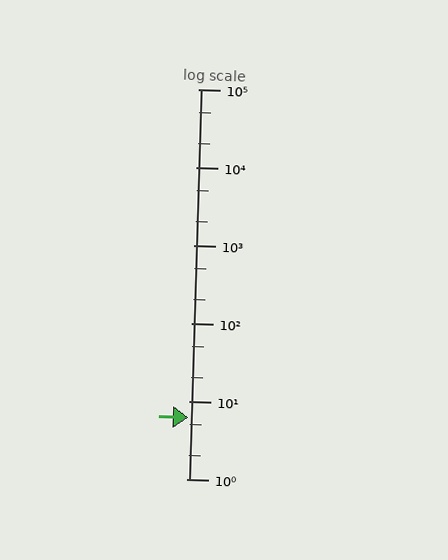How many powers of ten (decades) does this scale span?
The scale spans 5 decades, from 1 to 100000.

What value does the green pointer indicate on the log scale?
The pointer indicates approximately 6.1.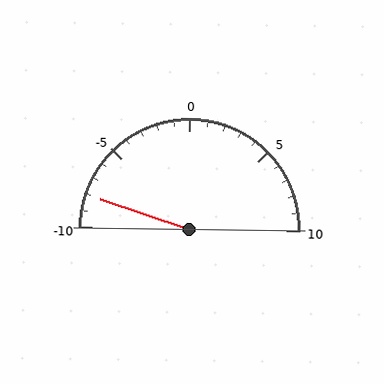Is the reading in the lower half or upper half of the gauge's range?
The reading is in the lower half of the range (-10 to 10).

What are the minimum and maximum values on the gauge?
The gauge ranges from -10 to 10.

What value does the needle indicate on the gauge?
The needle indicates approximately -8.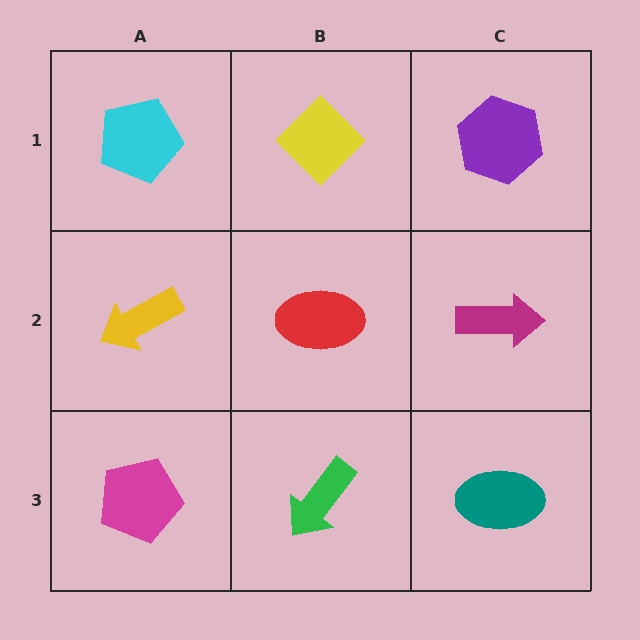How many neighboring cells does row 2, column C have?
3.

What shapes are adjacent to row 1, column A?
A yellow arrow (row 2, column A), a yellow diamond (row 1, column B).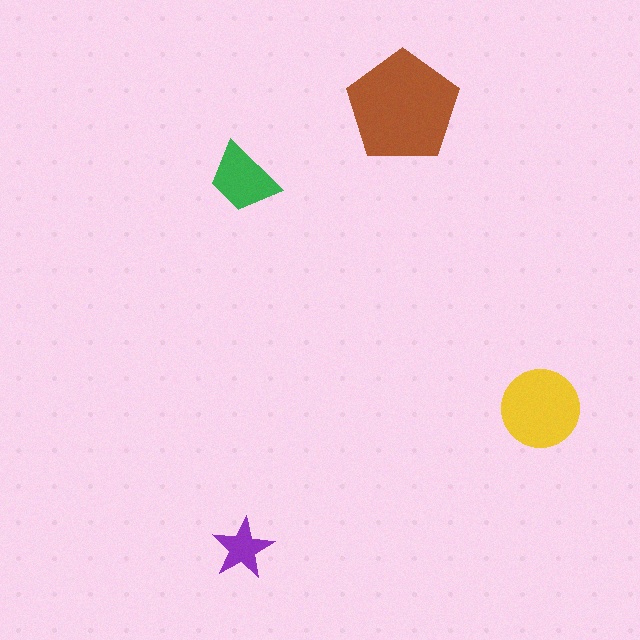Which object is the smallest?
The purple star.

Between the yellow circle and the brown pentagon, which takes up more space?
The brown pentagon.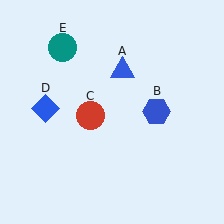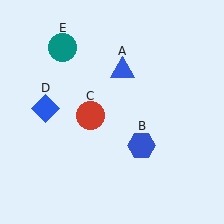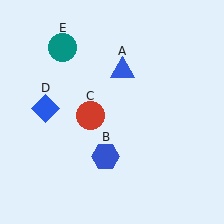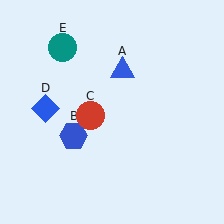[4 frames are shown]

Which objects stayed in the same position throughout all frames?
Blue triangle (object A) and red circle (object C) and blue diamond (object D) and teal circle (object E) remained stationary.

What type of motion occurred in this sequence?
The blue hexagon (object B) rotated clockwise around the center of the scene.